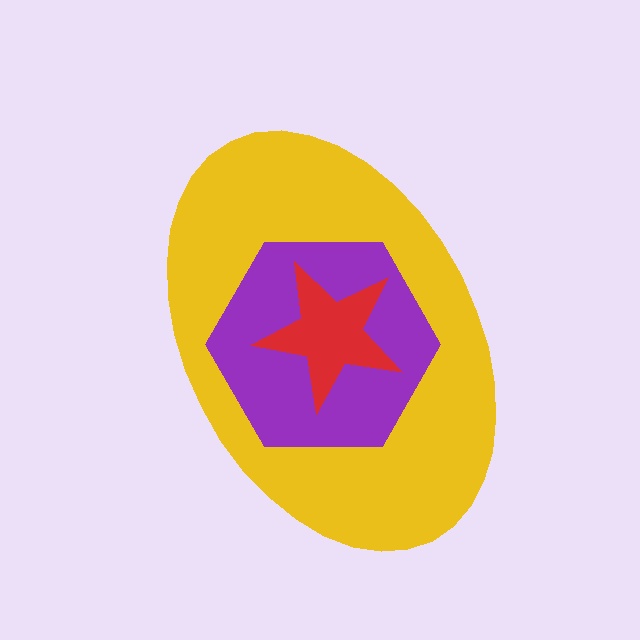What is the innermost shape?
The red star.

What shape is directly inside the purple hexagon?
The red star.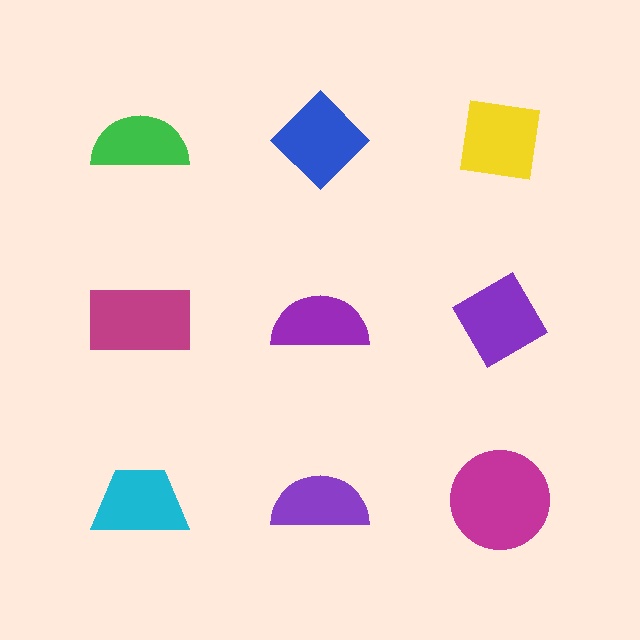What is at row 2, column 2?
A purple semicircle.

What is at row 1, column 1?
A green semicircle.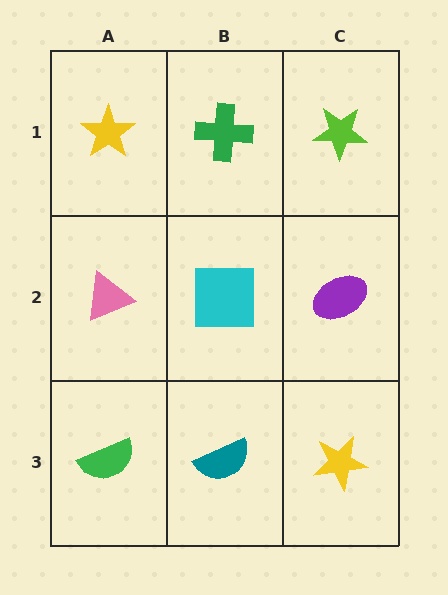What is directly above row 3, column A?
A pink triangle.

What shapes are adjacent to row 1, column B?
A cyan square (row 2, column B), a yellow star (row 1, column A), a lime star (row 1, column C).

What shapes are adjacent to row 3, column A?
A pink triangle (row 2, column A), a teal semicircle (row 3, column B).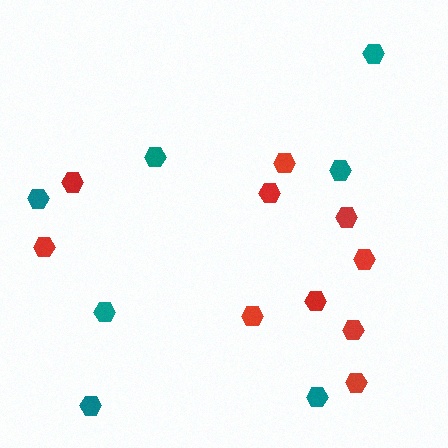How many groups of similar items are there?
There are 2 groups: one group of teal hexagons (7) and one group of red hexagons (10).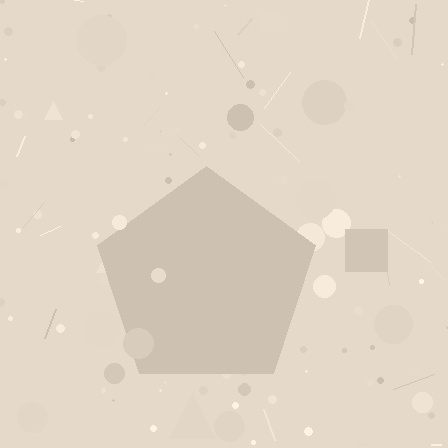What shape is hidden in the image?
A pentagon is hidden in the image.